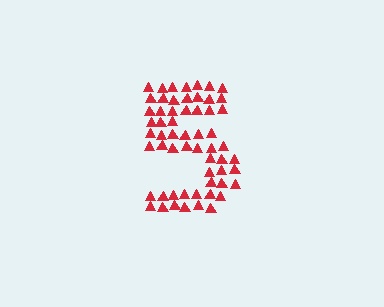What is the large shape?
The large shape is the digit 5.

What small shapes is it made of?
It is made of small triangles.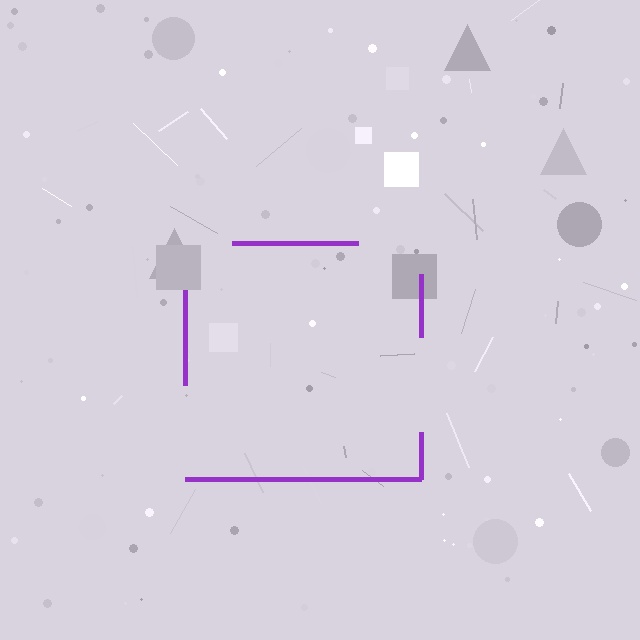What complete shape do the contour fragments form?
The contour fragments form a square.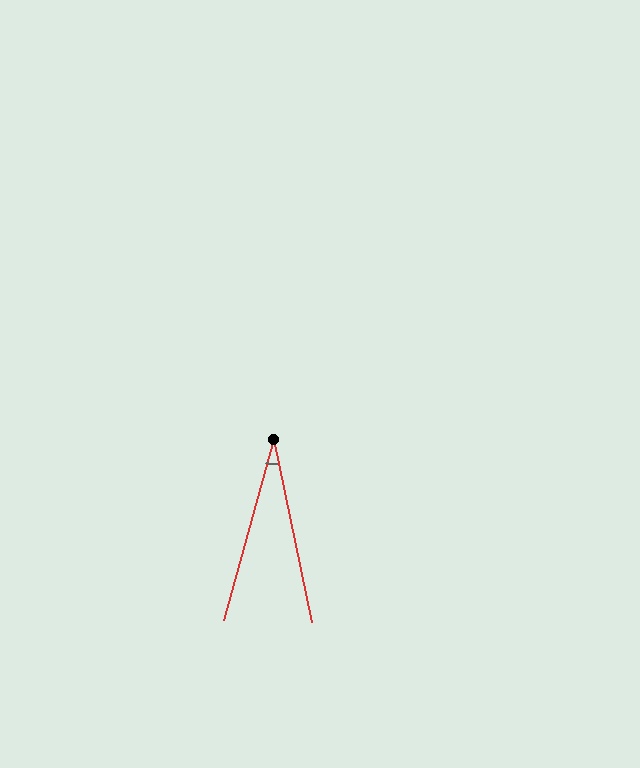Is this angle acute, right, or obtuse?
It is acute.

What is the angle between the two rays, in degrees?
Approximately 27 degrees.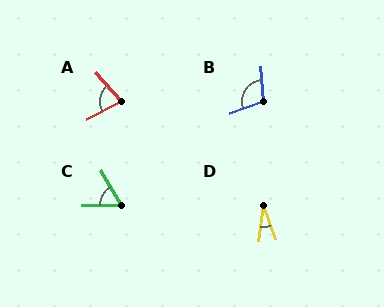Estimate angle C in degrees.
Approximately 60 degrees.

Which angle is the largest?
B, at approximately 105 degrees.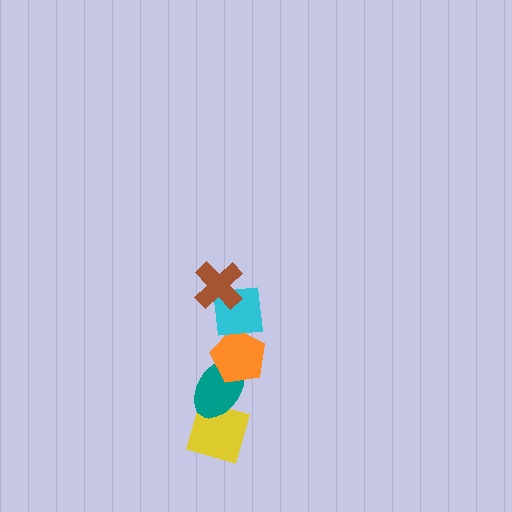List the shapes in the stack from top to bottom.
From top to bottom: the brown cross, the cyan square, the orange pentagon, the teal ellipse, the yellow diamond.